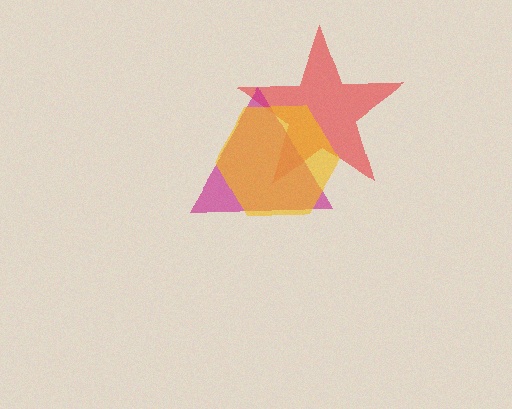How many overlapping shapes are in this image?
There are 3 overlapping shapes in the image.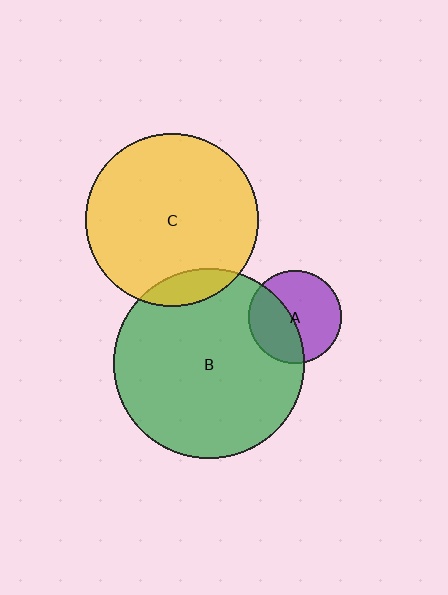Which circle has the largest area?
Circle B (green).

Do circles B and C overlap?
Yes.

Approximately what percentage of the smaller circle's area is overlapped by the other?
Approximately 10%.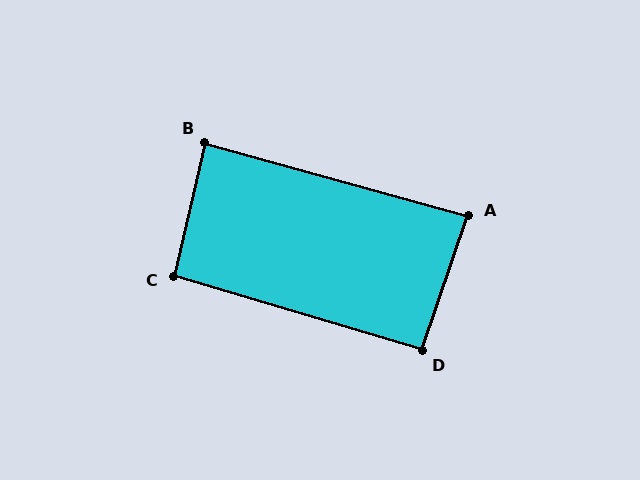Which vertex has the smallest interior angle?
A, at approximately 87 degrees.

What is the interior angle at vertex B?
Approximately 88 degrees (approximately right).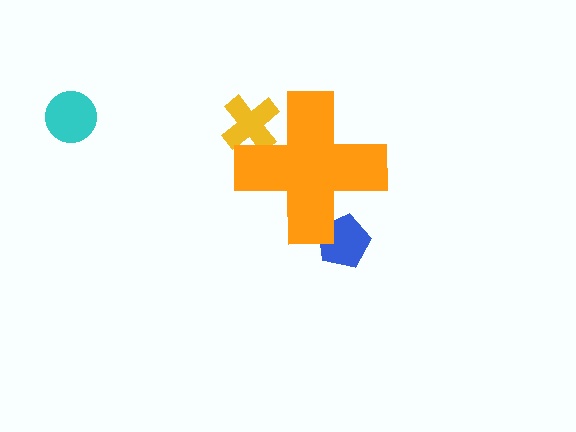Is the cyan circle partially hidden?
No, the cyan circle is fully visible.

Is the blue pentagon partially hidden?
Yes, the blue pentagon is partially hidden behind the orange cross.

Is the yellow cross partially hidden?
Yes, the yellow cross is partially hidden behind the orange cross.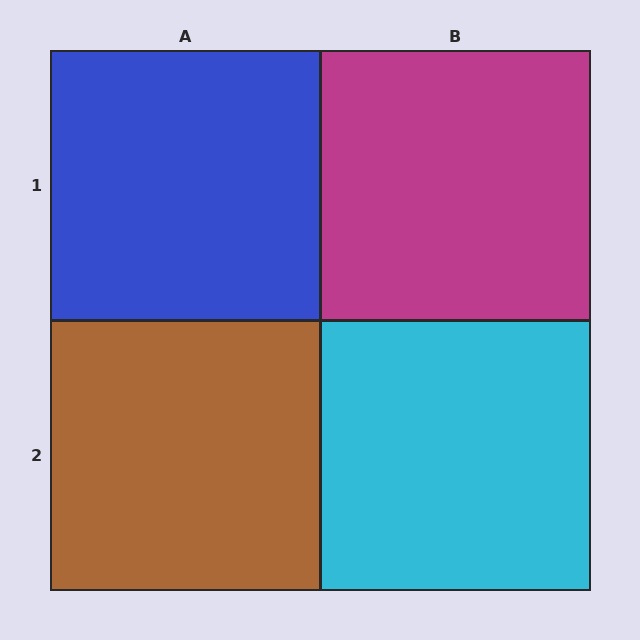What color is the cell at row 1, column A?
Blue.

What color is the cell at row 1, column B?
Magenta.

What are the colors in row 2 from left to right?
Brown, cyan.